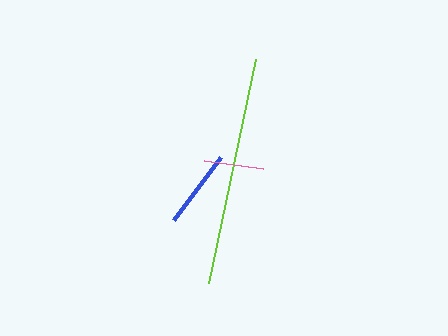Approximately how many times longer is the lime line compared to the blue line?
The lime line is approximately 2.9 times the length of the blue line.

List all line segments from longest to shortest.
From longest to shortest: lime, blue, pink.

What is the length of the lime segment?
The lime segment is approximately 228 pixels long.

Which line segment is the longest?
The lime line is the longest at approximately 228 pixels.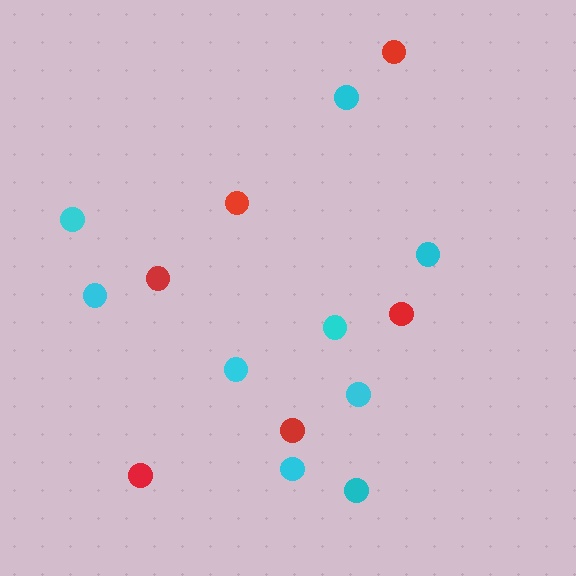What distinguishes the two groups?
There are 2 groups: one group of red circles (6) and one group of cyan circles (9).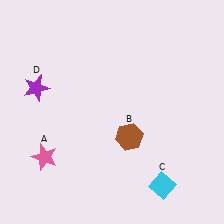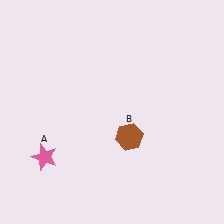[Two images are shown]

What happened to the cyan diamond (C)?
The cyan diamond (C) was removed in Image 2. It was in the bottom-right area of Image 1.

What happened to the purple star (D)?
The purple star (D) was removed in Image 2. It was in the top-left area of Image 1.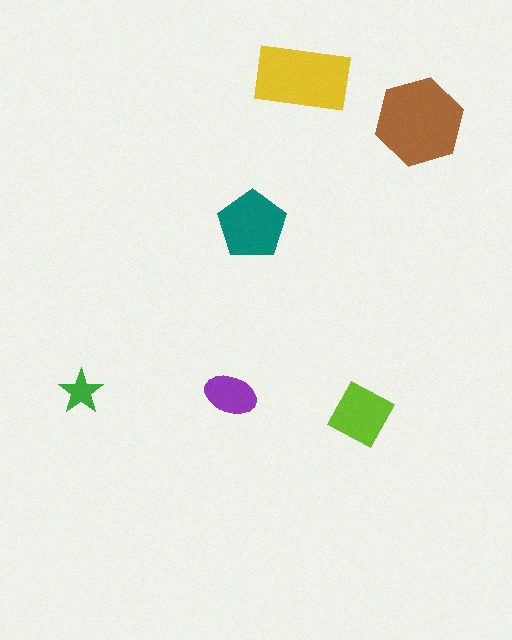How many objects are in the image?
There are 6 objects in the image.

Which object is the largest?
The brown hexagon.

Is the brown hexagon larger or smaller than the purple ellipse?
Larger.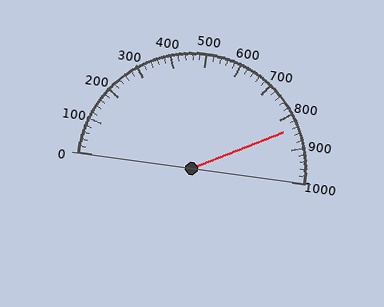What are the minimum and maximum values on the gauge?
The gauge ranges from 0 to 1000.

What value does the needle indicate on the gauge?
The needle indicates approximately 840.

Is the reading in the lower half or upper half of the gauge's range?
The reading is in the upper half of the range (0 to 1000).